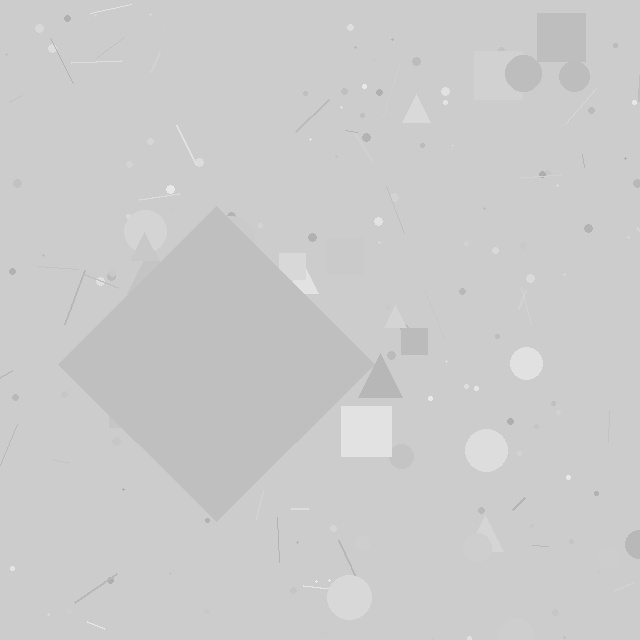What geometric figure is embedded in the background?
A diamond is embedded in the background.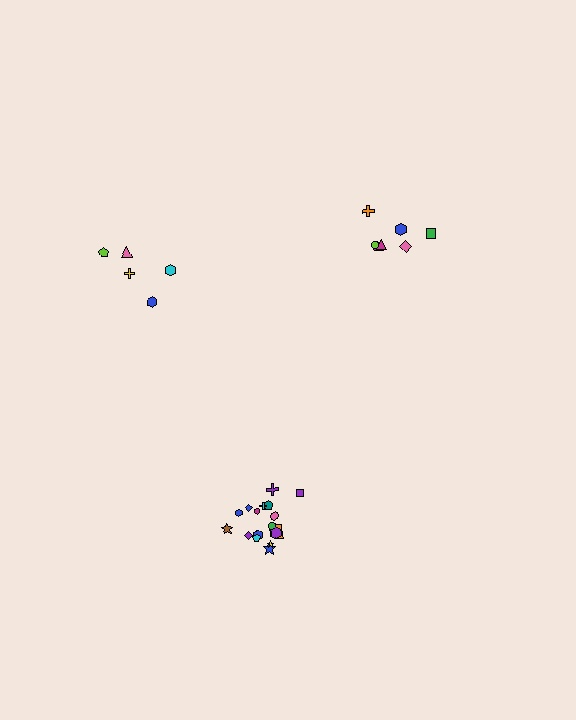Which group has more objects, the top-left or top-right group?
The top-right group.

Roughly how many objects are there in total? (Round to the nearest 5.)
Roughly 30 objects in total.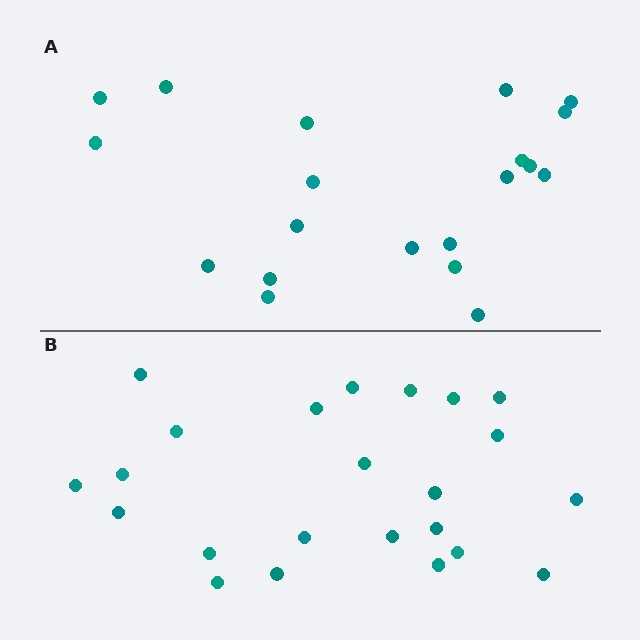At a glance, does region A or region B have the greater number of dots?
Region B (the bottom region) has more dots.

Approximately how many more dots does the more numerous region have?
Region B has just a few more — roughly 2 or 3 more dots than region A.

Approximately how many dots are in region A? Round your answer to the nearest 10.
About 20 dots.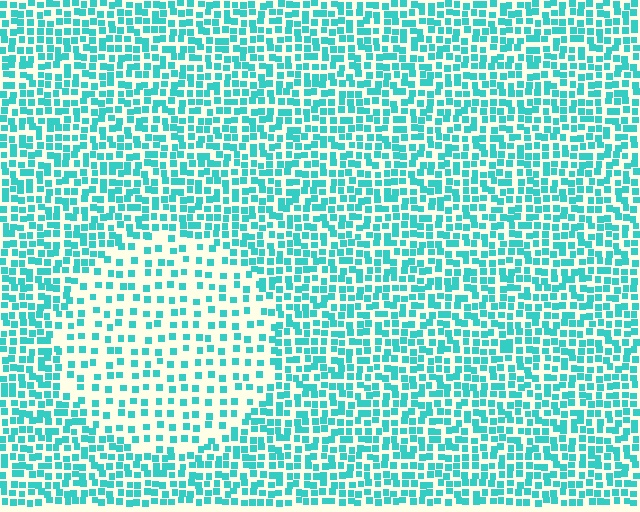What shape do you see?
I see a circle.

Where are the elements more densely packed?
The elements are more densely packed outside the circle boundary.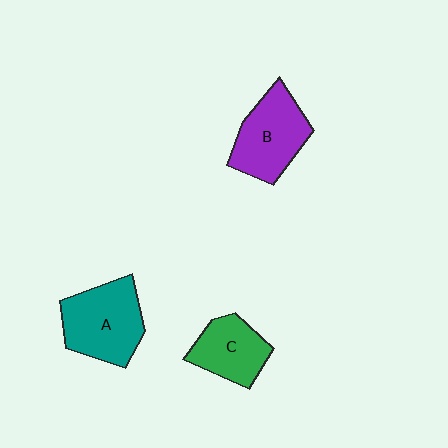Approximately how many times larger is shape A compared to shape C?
Approximately 1.4 times.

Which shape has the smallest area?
Shape C (green).